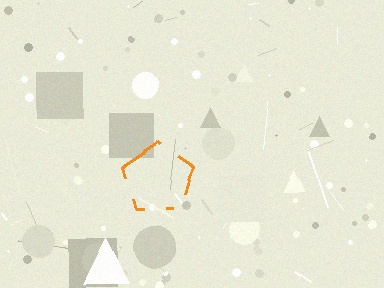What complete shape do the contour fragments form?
The contour fragments form a pentagon.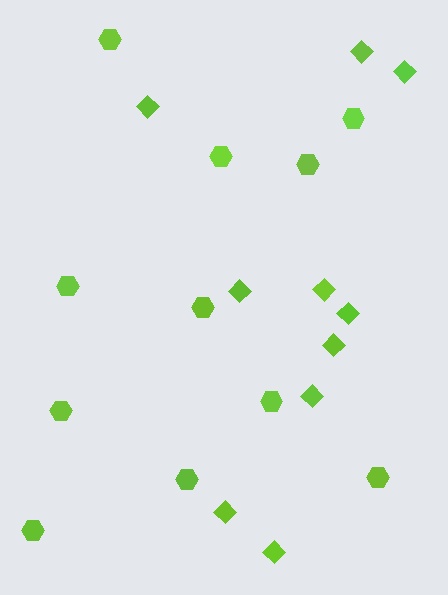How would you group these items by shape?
There are 2 groups: one group of hexagons (11) and one group of diamonds (10).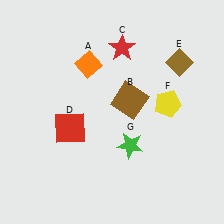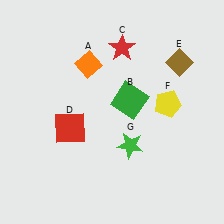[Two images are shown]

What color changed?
The square (B) changed from brown in Image 1 to green in Image 2.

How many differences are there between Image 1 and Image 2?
There is 1 difference between the two images.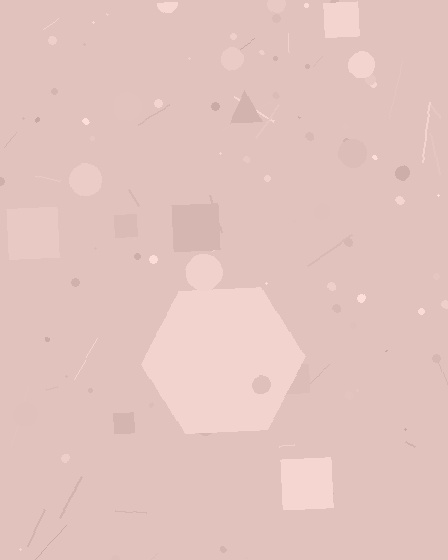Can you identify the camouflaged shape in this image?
The camouflaged shape is a hexagon.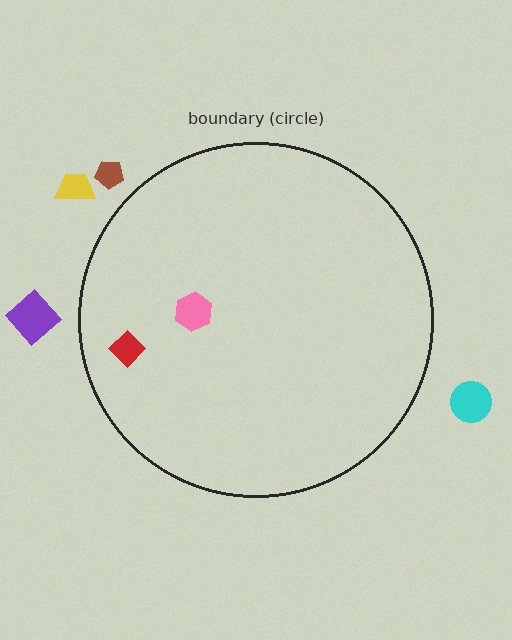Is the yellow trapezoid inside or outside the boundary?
Outside.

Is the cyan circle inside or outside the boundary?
Outside.